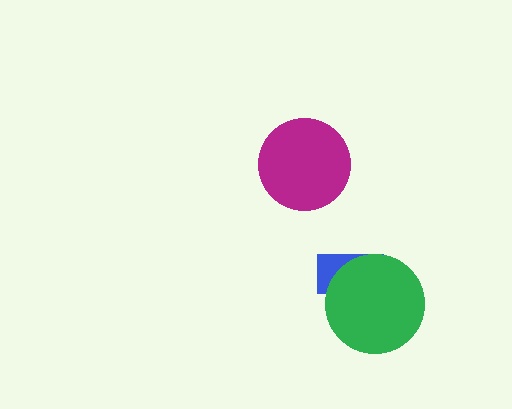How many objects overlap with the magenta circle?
0 objects overlap with the magenta circle.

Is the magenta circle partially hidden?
No, no other shape covers it.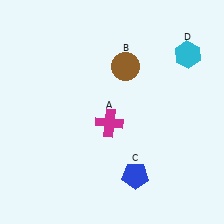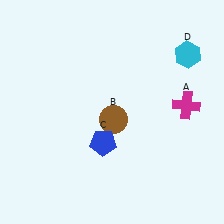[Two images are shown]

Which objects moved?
The objects that moved are: the magenta cross (A), the brown circle (B), the blue pentagon (C).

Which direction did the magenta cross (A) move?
The magenta cross (A) moved right.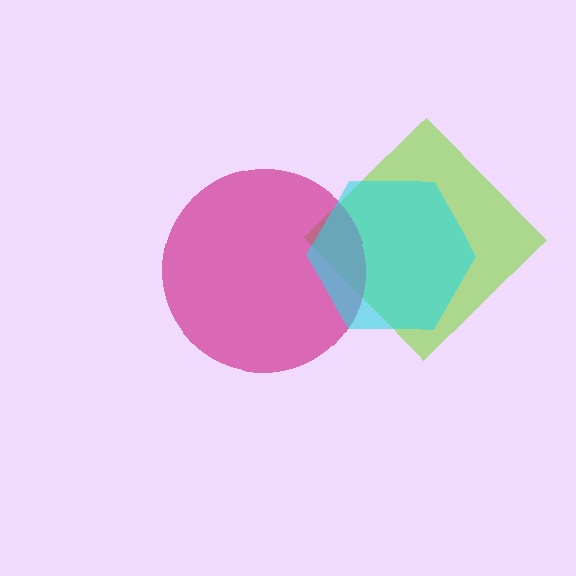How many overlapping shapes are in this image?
There are 3 overlapping shapes in the image.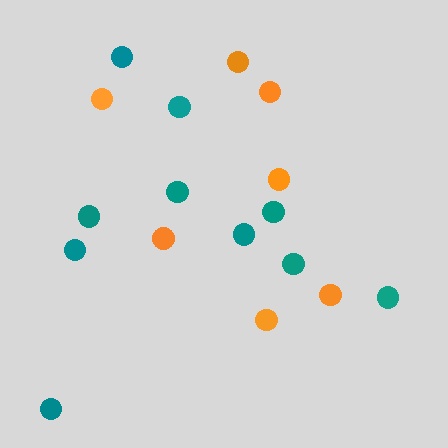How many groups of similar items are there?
There are 2 groups: one group of orange circles (7) and one group of teal circles (10).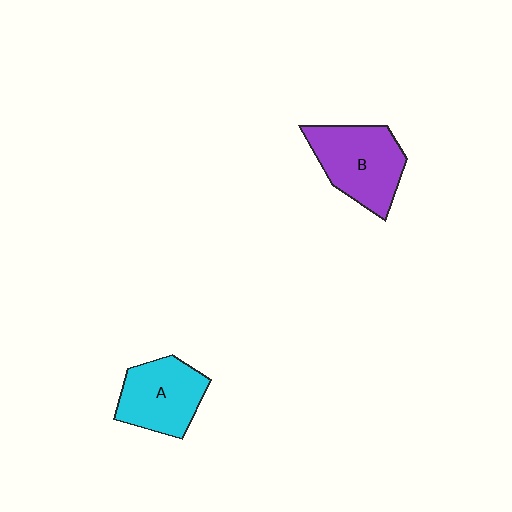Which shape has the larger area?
Shape B (purple).